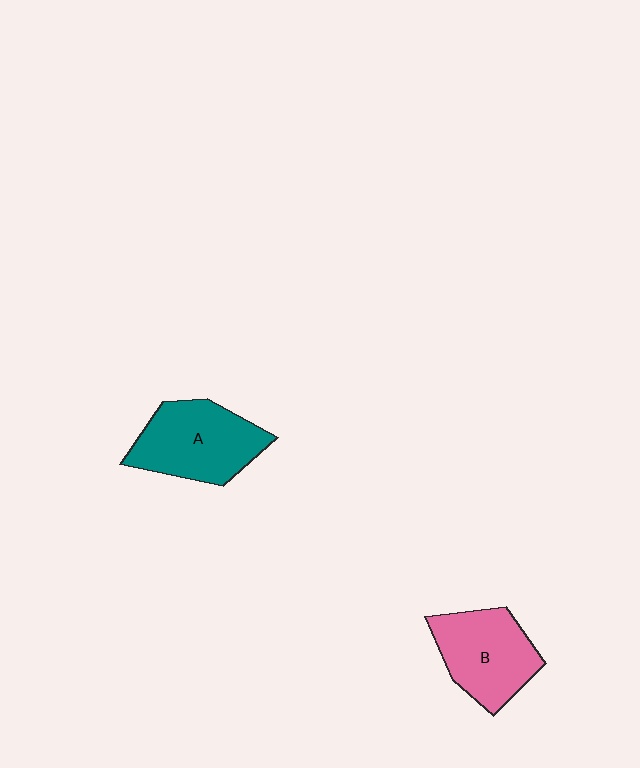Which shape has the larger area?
Shape A (teal).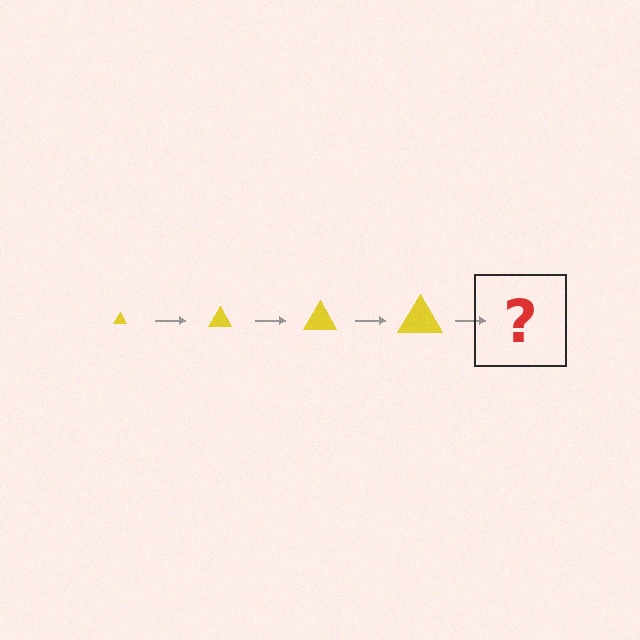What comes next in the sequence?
The next element should be a yellow triangle, larger than the previous one.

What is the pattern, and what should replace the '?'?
The pattern is that the triangle gets progressively larger each step. The '?' should be a yellow triangle, larger than the previous one.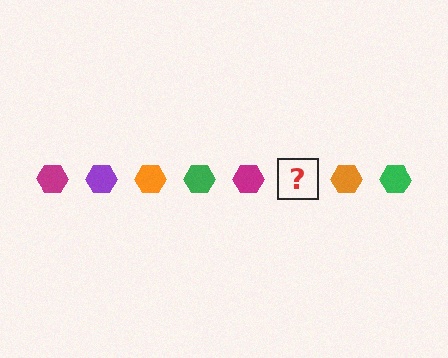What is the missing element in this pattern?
The missing element is a purple hexagon.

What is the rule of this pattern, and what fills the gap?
The rule is that the pattern cycles through magenta, purple, orange, green hexagons. The gap should be filled with a purple hexagon.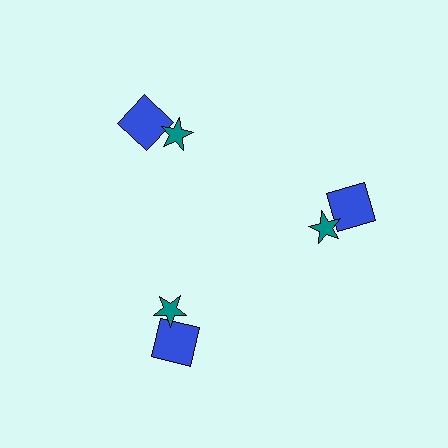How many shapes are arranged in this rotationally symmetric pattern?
There are 6 shapes, arranged in 3 groups of 2.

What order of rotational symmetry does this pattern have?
This pattern has 3-fold rotational symmetry.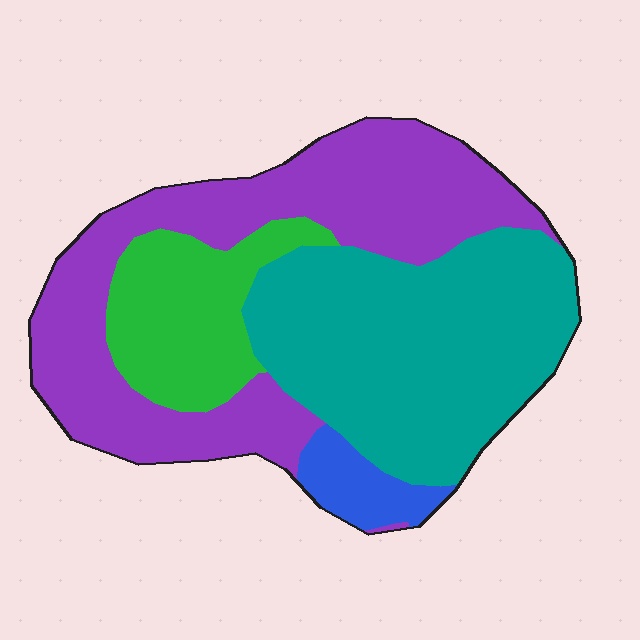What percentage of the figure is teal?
Teal takes up about three eighths (3/8) of the figure.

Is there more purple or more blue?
Purple.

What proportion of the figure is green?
Green covers roughly 15% of the figure.